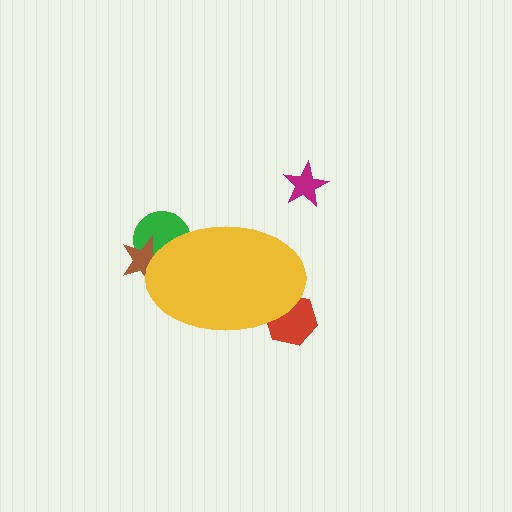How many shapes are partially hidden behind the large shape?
3 shapes are partially hidden.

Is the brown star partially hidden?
Yes, the brown star is partially hidden behind the yellow ellipse.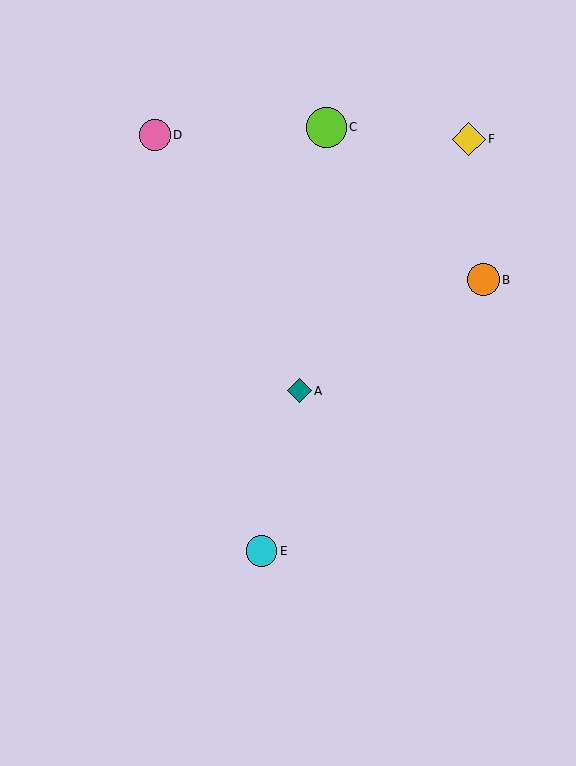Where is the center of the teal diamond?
The center of the teal diamond is at (300, 391).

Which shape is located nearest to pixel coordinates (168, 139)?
The pink circle (labeled D) at (155, 135) is nearest to that location.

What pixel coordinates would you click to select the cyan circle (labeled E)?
Click at (262, 551) to select the cyan circle E.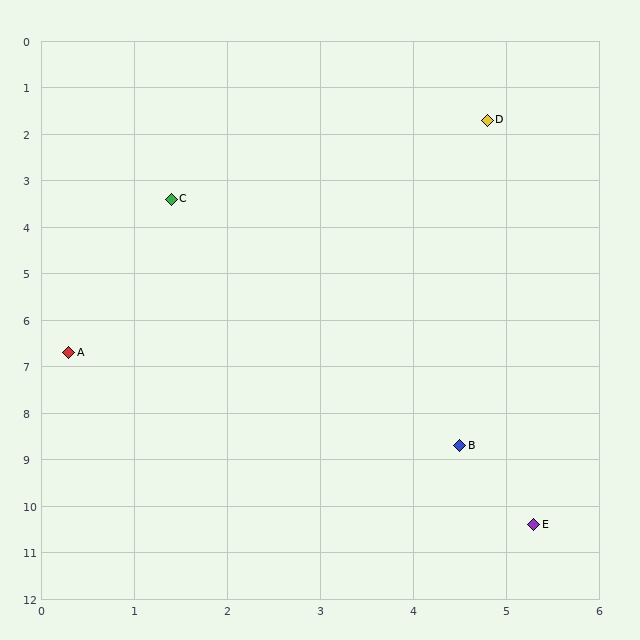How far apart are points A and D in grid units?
Points A and D are about 6.7 grid units apart.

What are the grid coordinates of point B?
Point B is at approximately (4.5, 8.7).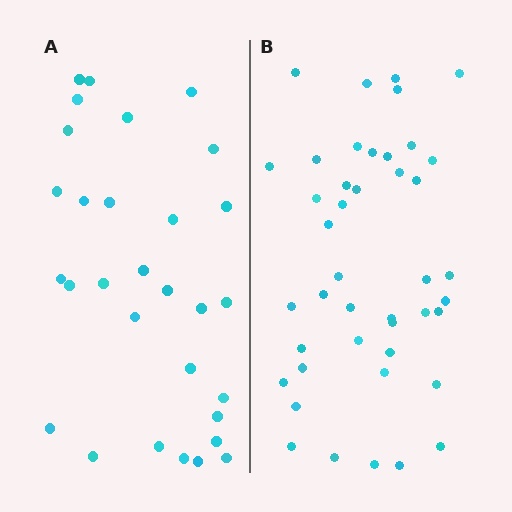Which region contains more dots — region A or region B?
Region B (the right region) has more dots.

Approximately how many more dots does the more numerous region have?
Region B has approximately 15 more dots than region A.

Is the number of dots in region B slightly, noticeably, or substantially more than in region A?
Region B has noticeably more, but not dramatically so. The ratio is roughly 1.4 to 1.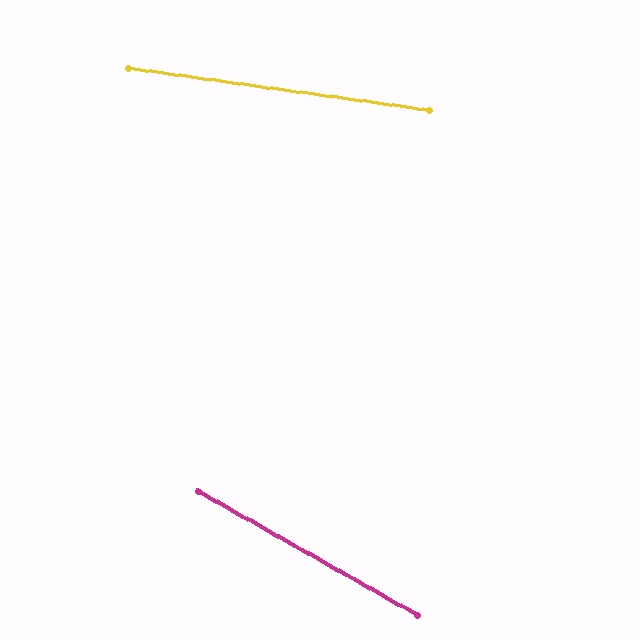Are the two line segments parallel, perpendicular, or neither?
Neither parallel nor perpendicular — they differ by about 22°.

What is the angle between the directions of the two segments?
Approximately 22 degrees.